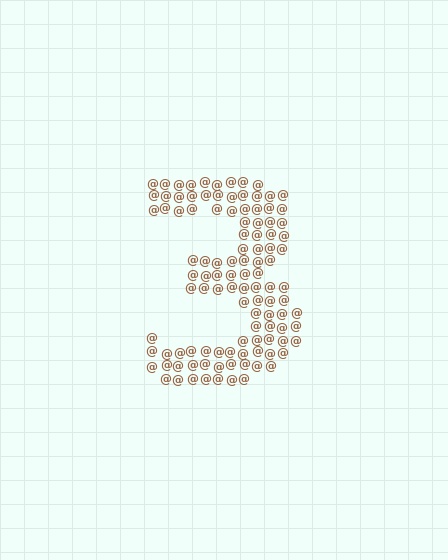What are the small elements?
The small elements are at signs.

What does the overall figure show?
The overall figure shows the digit 3.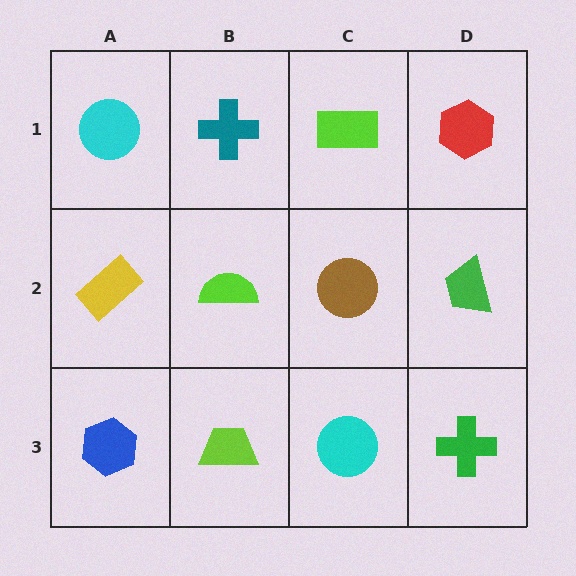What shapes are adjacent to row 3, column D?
A green trapezoid (row 2, column D), a cyan circle (row 3, column C).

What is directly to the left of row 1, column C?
A teal cross.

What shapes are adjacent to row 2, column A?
A cyan circle (row 1, column A), a blue hexagon (row 3, column A), a lime semicircle (row 2, column B).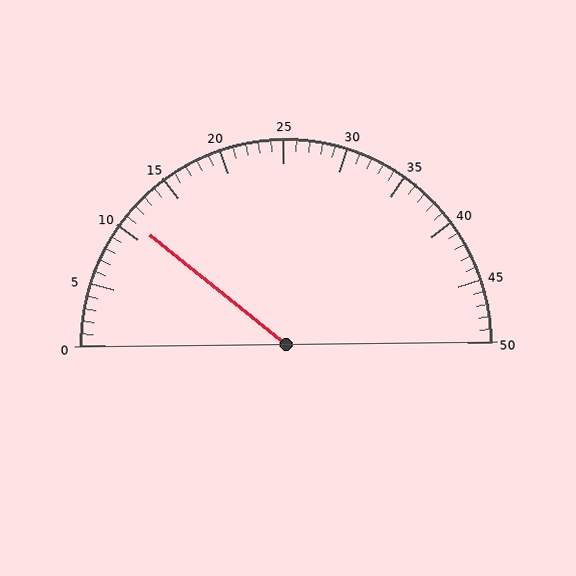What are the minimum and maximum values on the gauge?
The gauge ranges from 0 to 50.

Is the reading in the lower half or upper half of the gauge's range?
The reading is in the lower half of the range (0 to 50).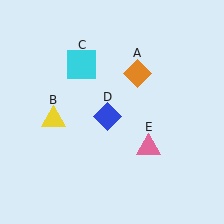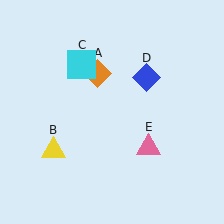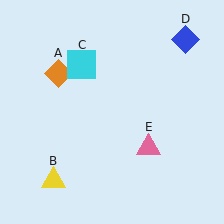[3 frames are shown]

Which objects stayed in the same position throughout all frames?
Cyan square (object C) and pink triangle (object E) remained stationary.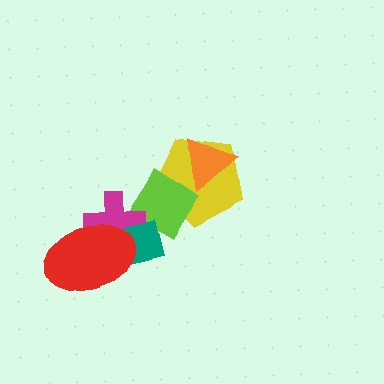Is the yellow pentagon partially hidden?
Yes, it is partially covered by another shape.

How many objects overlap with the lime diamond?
3 objects overlap with the lime diamond.